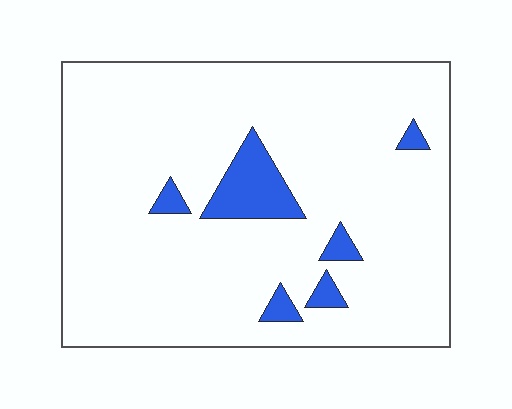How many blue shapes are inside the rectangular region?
6.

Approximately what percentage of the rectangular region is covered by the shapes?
Approximately 10%.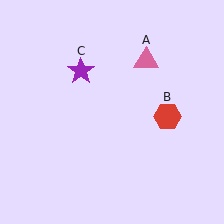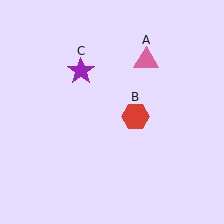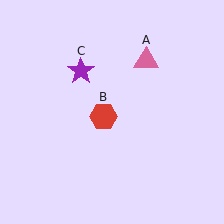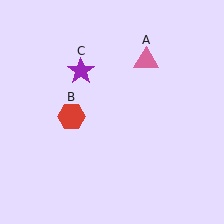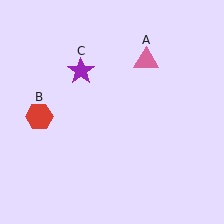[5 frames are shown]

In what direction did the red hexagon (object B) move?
The red hexagon (object B) moved left.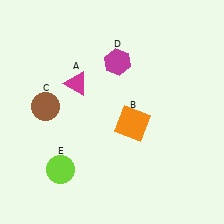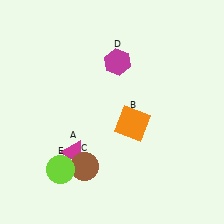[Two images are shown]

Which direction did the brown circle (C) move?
The brown circle (C) moved down.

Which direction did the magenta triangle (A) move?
The magenta triangle (A) moved down.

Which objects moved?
The objects that moved are: the magenta triangle (A), the brown circle (C).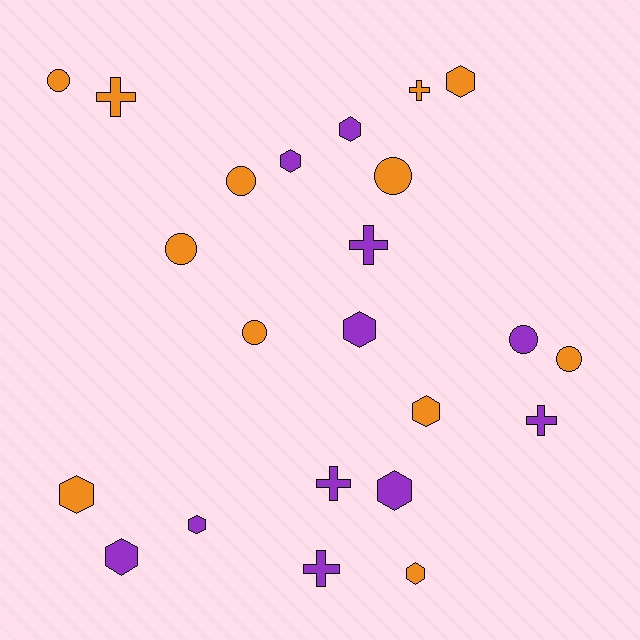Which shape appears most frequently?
Hexagon, with 10 objects.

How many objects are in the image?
There are 23 objects.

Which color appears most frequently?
Orange, with 12 objects.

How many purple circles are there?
There is 1 purple circle.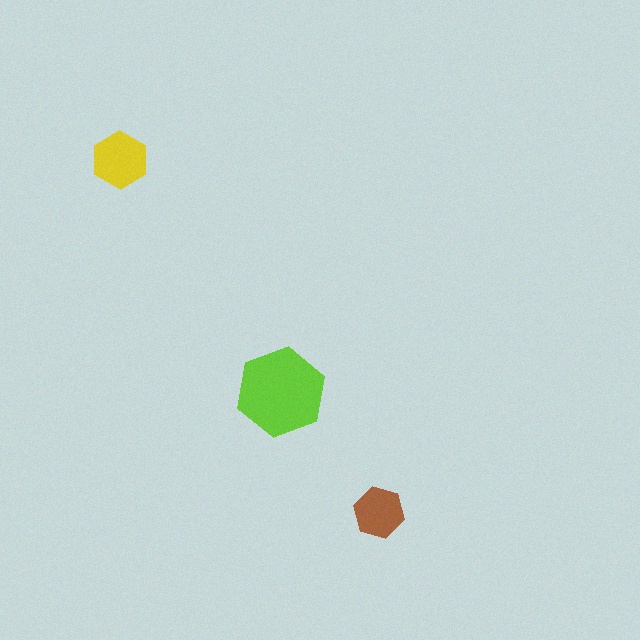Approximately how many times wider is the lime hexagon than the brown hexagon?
About 1.5 times wider.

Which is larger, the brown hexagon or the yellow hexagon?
The yellow one.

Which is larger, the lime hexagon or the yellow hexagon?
The lime one.